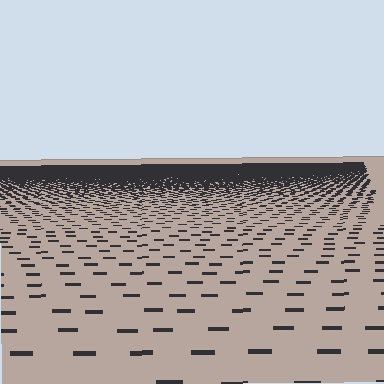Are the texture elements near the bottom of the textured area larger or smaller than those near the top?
Larger. Near the bottom, elements are closer to the viewer and appear at a bigger on-screen size.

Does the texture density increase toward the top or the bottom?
Density increases toward the top.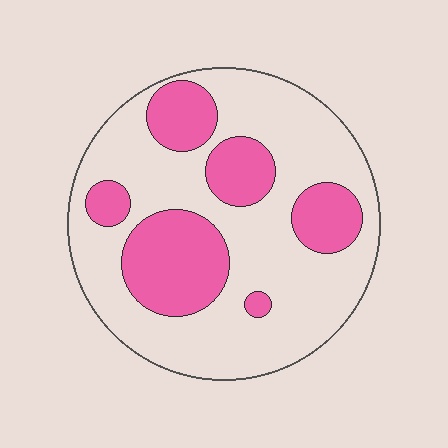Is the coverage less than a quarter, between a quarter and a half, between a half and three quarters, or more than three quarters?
Between a quarter and a half.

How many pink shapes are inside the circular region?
6.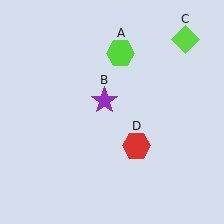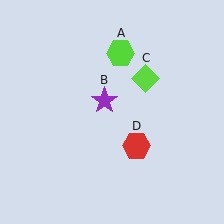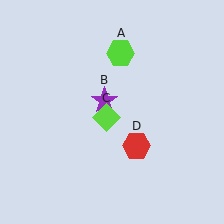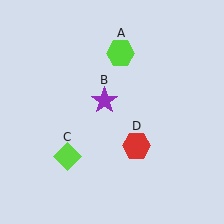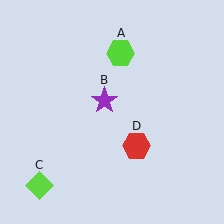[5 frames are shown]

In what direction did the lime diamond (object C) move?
The lime diamond (object C) moved down and to the left.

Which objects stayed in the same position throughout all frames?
Lime hexagon (object A) and purple star (object B) and red hexagon (object D) remained stationary.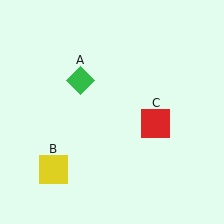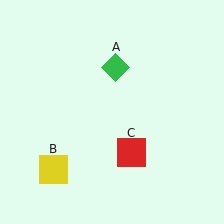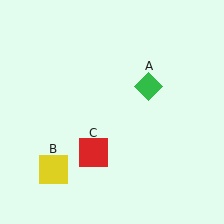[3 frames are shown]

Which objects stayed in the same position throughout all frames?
Yellow square (object B) remained stationary.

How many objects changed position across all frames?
2 objects changed position: green diamond (object A), red square (object C).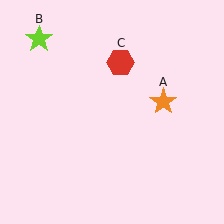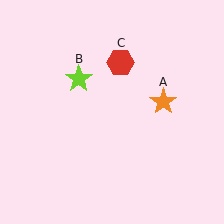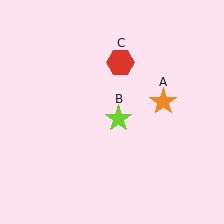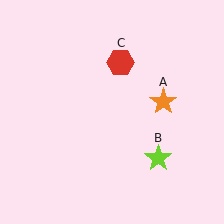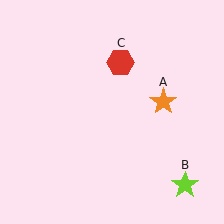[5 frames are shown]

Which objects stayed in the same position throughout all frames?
Orange star (object A) and red hexagon (object C) remained stationary.